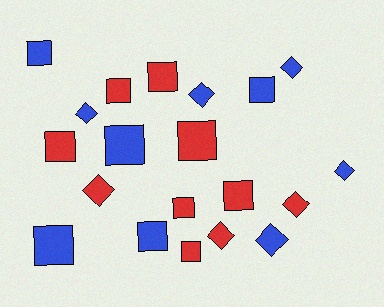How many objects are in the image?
There are 20 objects.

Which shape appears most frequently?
Square, with 12 objects.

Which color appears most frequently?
Blue, with 10 objects.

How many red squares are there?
There are 7 red squares.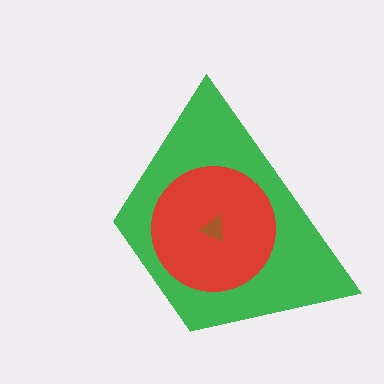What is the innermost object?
The brown triangle.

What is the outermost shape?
The green trapezoid.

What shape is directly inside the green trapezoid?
The red circle.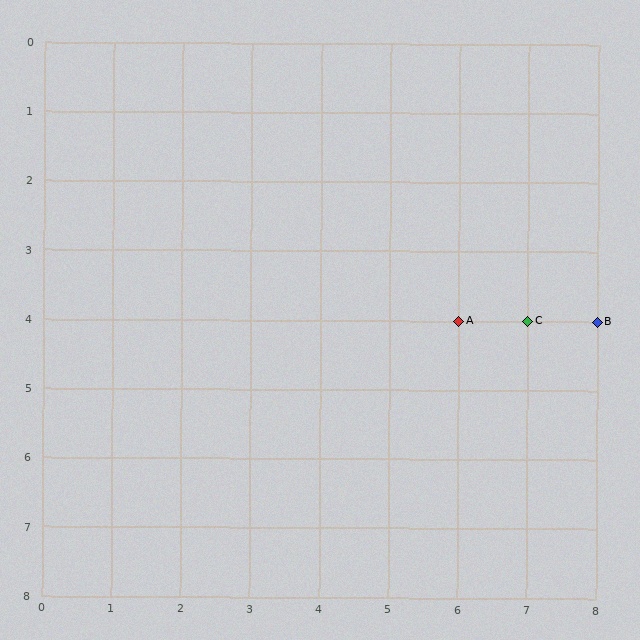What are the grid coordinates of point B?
Point B is at grid coordinates (8, 4).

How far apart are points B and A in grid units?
Points B and A are 2 columns apart.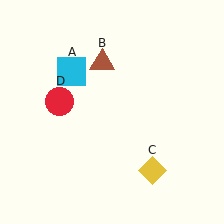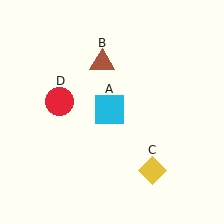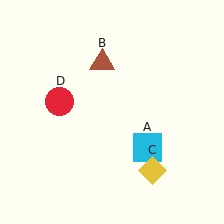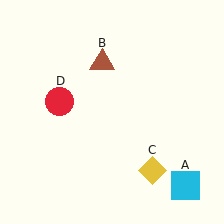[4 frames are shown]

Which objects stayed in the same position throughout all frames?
Brown triangle (object B) and yellow diamond (object C) and red circle (object D) remained stationary.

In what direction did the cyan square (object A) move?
The cyan square (object A) moved down and to the right.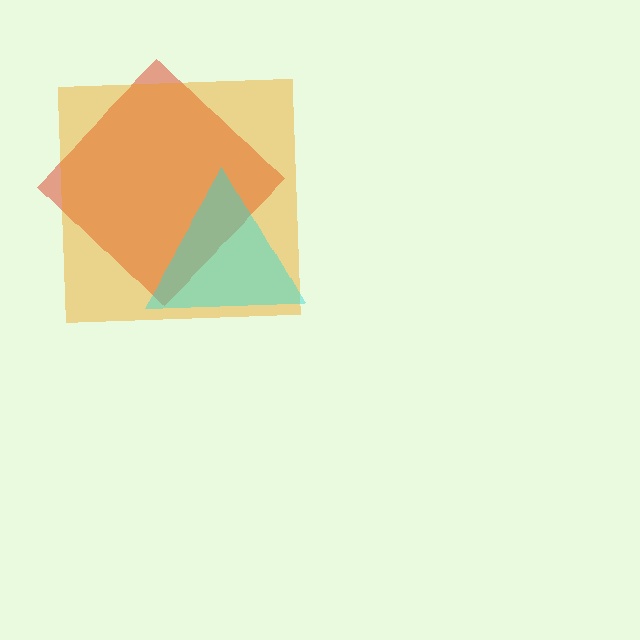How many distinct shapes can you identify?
There are 3 distinct shapes: a red diamond, an orange square, a cyan triangle.